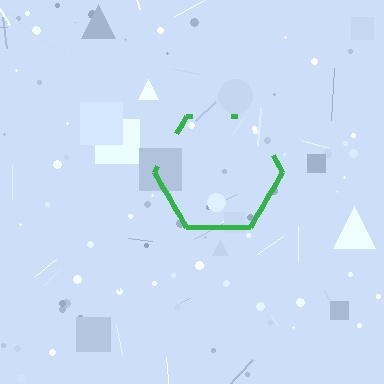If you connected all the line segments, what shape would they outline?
They would outline a hexagon.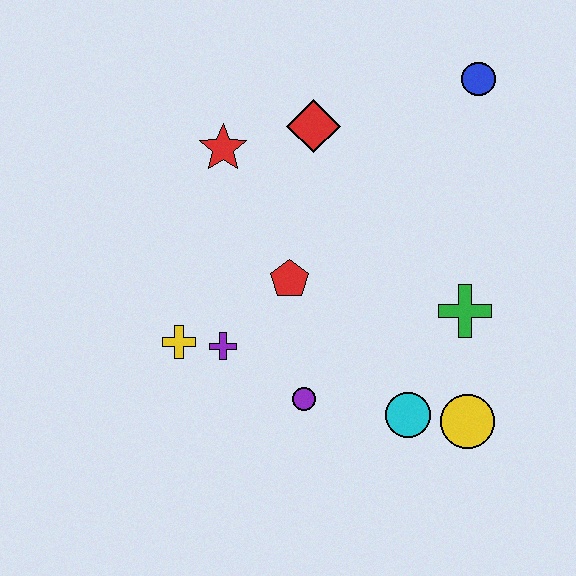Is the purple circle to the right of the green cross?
No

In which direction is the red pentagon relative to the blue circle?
The red pentagon is below the blue circle.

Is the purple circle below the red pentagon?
Yes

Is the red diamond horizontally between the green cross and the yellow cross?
Yes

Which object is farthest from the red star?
The yellow circle is farthest from the red star.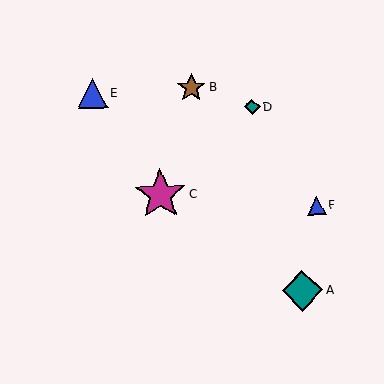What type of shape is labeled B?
Shape B is a brown star.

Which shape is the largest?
The magenta star (labeled C) is the largest.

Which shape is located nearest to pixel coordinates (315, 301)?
The teal diamond (labeled A) at (302, 291) is nearest to that location.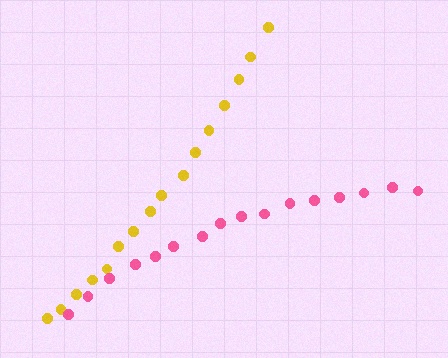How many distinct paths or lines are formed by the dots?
There are 2 distinct paths.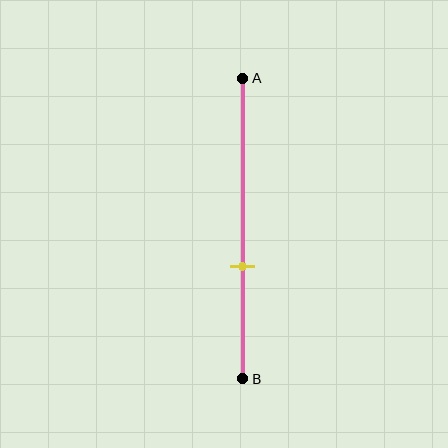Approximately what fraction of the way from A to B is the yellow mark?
The yellow mark is approximately 65% of the way from A to B.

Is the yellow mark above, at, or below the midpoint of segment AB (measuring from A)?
The yellow mark is below the midpoint of segment AB.